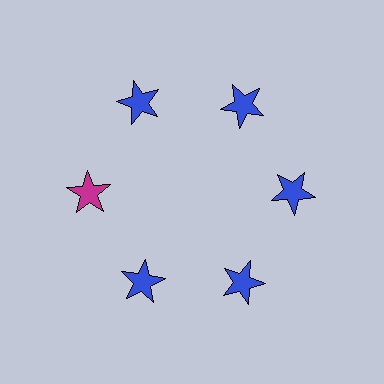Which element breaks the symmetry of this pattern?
The magenta star at roughly the 9 o'clock position breaks the symmetry. All other shapes are blue stars.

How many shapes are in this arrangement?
There are 6 shapes arranged in a ring pattern.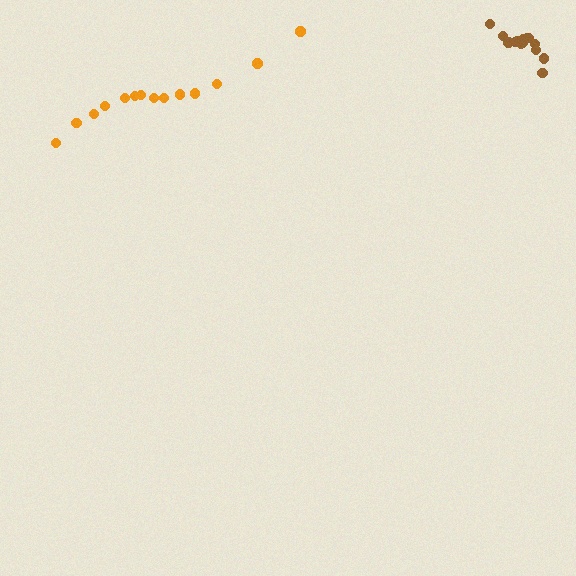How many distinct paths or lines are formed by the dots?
There are 2 distinct paths.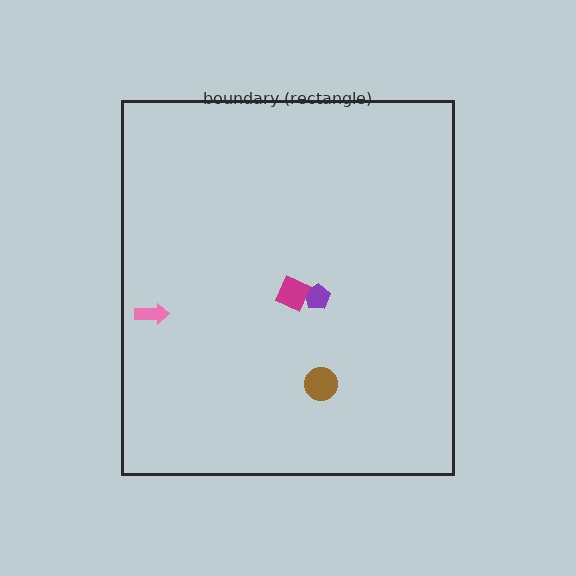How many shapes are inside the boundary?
4 inside, 0 outside.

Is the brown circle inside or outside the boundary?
Inside.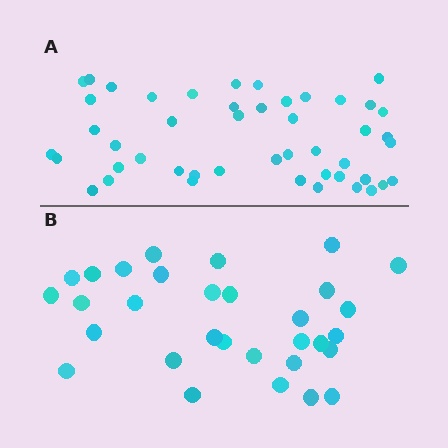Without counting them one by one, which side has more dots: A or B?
Region A (the top region) has more dots.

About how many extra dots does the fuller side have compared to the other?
Region A has approximately 15 more dots than region B.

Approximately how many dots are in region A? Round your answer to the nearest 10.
About 50 dots. (The exact count is 47, which rounds to 50.)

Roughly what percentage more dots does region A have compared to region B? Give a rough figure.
About 50% more.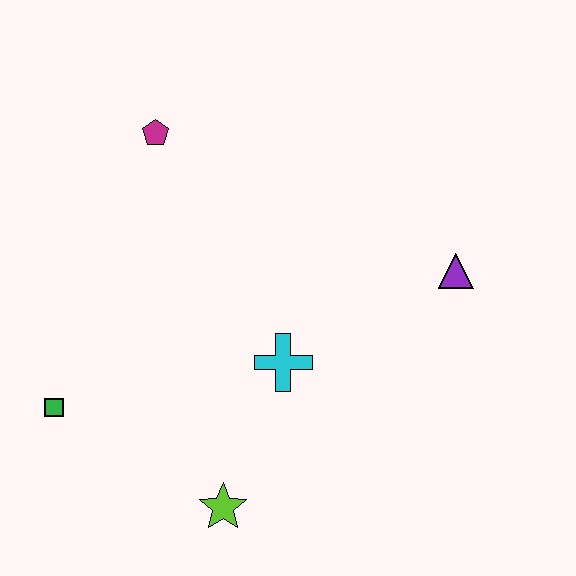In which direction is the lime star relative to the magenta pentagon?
The lime star is below the magenta pentagon.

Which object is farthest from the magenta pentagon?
The lime star is farthest from the magenta pentagon.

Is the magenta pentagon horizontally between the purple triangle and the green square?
Yes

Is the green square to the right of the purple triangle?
No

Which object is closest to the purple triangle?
The cyan cross is closest to the purple triangle.